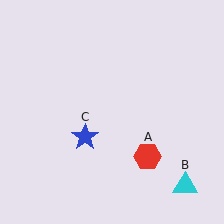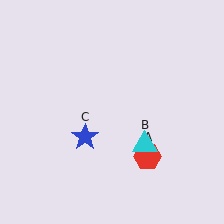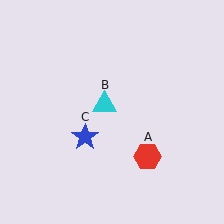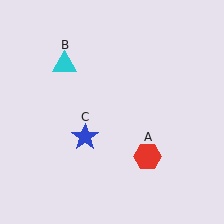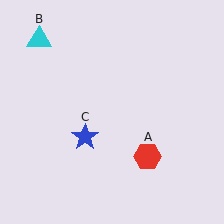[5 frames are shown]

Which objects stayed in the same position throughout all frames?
Red hexagon (object A) and blue star (object C) remained stationary.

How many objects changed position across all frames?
1 object changed position: cyan triangle (object B).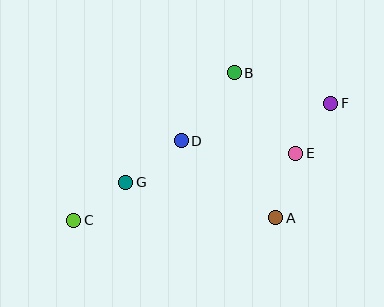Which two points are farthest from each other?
Points C and F are farthest from each other.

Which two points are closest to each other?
Points E and F are closest to each other.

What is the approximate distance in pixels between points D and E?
The distance between D and E is approximately 115 pixels.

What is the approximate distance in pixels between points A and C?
The distance between A and C is approximately 202 pixels.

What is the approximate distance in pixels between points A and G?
The distance between A and G is approximately 154 pixels.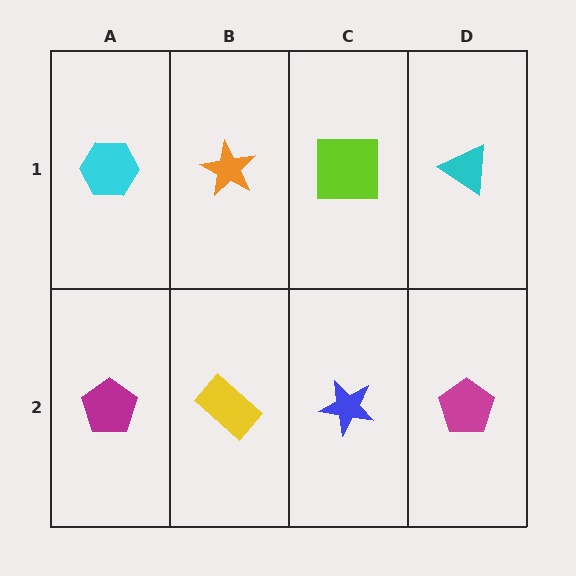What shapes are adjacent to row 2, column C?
A lime square (row 1, column C), a yellow rectangle (row 2, column B), a magenta pentagon (row 2, column D).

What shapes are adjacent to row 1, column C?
A blue star (row 2, column C), an orange star (row 1, column B), a cyan triangle (row 1, column D).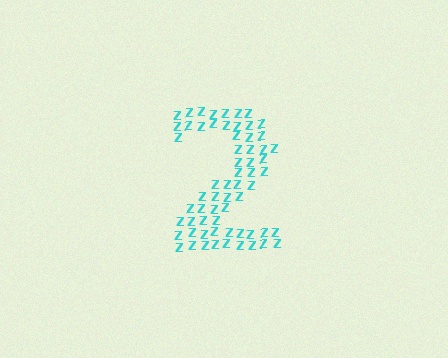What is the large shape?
The large shape is the digit 2.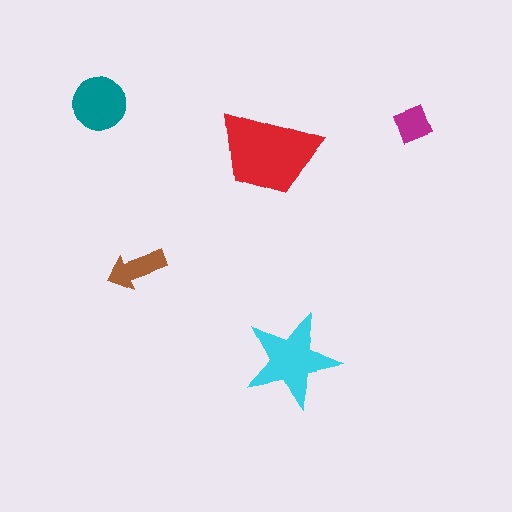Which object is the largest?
The red trapezoid.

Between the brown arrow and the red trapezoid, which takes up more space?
The red trapezoid.